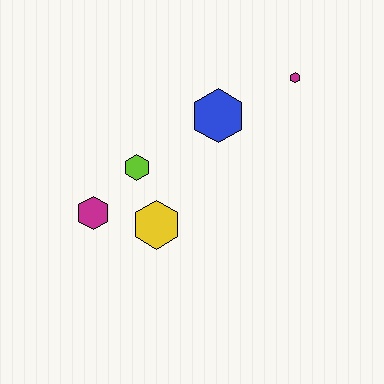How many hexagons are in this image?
There are 5 hexagons.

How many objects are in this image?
There are 5 objects.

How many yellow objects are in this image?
There is 1 yellow object.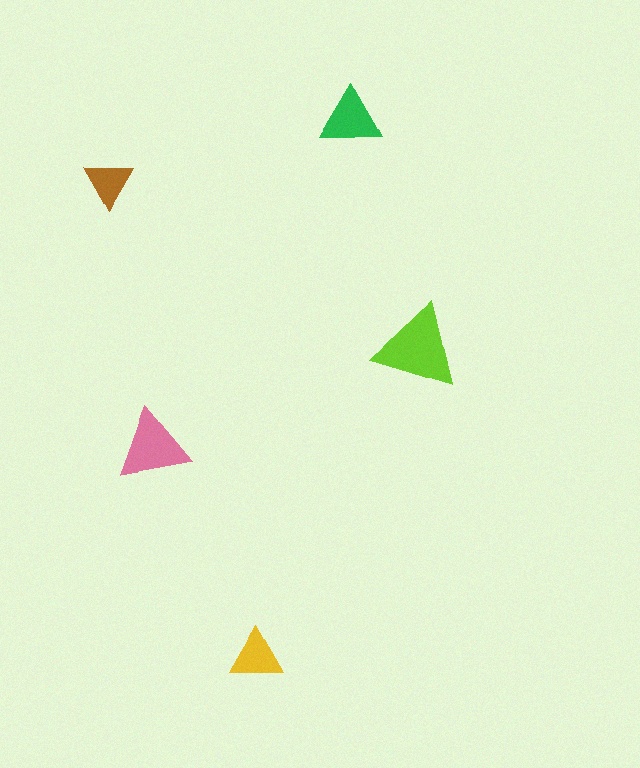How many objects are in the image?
There are 5 objects in the image.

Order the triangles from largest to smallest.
the lime one, the pink one, the green one, the yellow one, the brown one.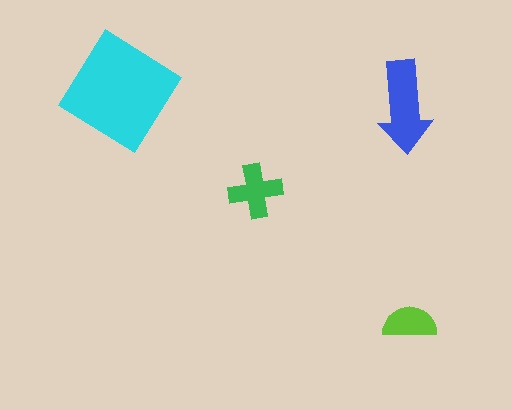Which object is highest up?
The cyan diamond is topmost.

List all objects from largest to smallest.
The cyan diamond, the blue arrow, the green cross, the lime semicircle.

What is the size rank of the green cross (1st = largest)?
3rd.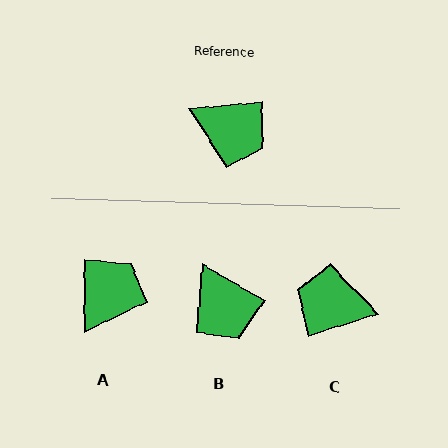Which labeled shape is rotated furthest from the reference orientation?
C, about 168 degrees away.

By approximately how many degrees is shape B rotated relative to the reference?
Approximately 36 degrees clockwise.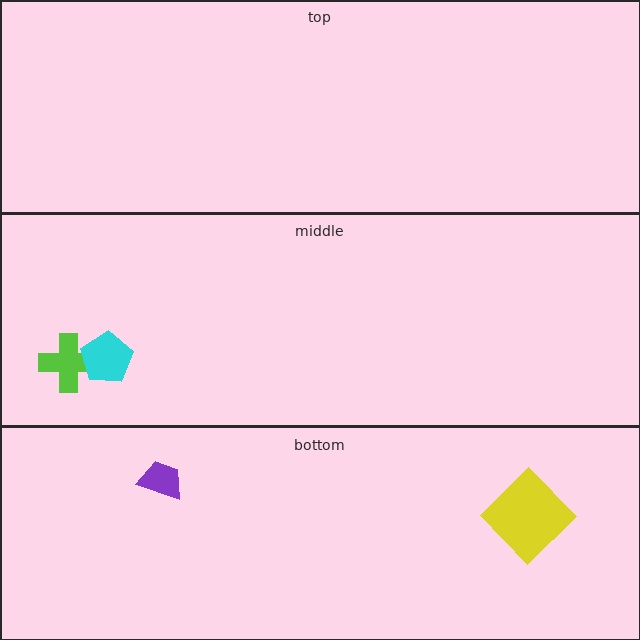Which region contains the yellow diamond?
The bottom region.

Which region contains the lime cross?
The middle region.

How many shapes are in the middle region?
2.